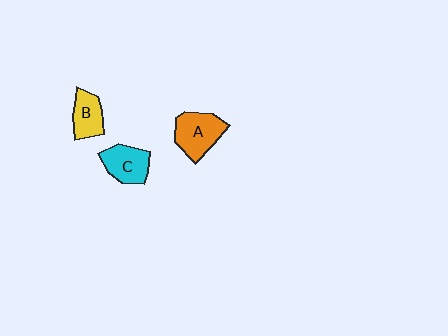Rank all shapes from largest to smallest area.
From largest to smallest: A (orange), C (cyan), B (yellow).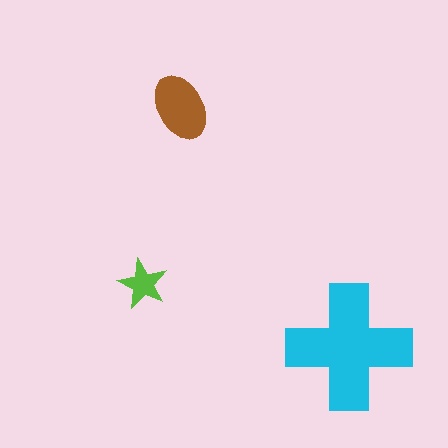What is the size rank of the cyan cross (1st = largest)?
1st.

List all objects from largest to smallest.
The cyan cross, the brown ellipse, the lime star.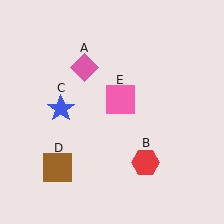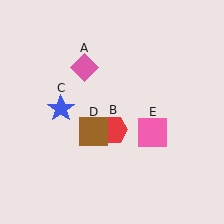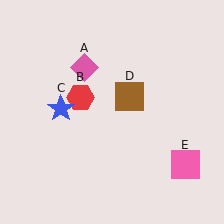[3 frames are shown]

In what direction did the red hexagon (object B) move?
The red hexagon (object B) moved up and to the left.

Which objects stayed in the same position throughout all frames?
Pink diamond (object A) and blue star (object C) remained stationary.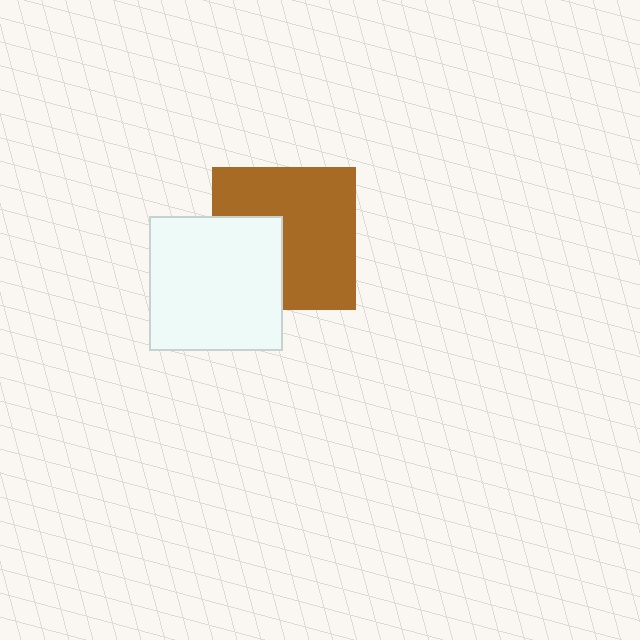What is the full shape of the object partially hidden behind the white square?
The partially hidden object is a brown square.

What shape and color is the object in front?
The object in front is a white square.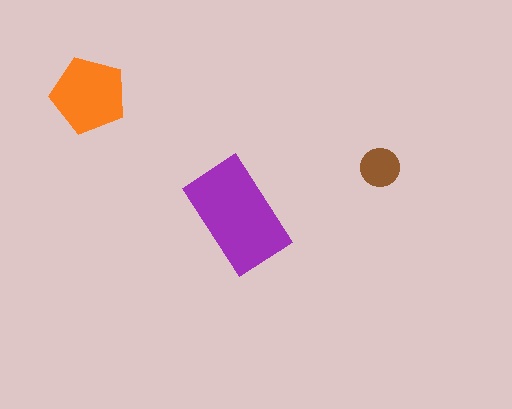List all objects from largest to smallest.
The purple rectangle, the orange pentagon, the brown circle.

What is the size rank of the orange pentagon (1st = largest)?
2nd.